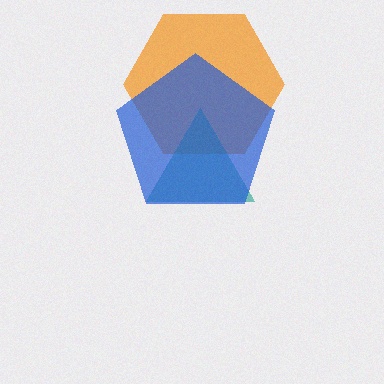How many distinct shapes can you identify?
There are 3 distinct shapes: an orange hexagon, a teal triangle, a blue pentagon.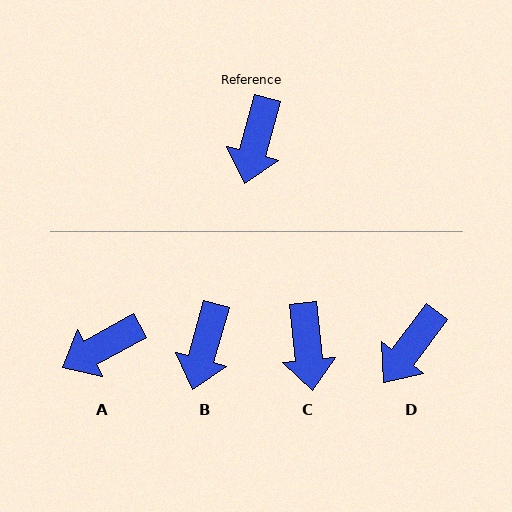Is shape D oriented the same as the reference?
No, it is off by about 21 degrees.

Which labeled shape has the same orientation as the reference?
B.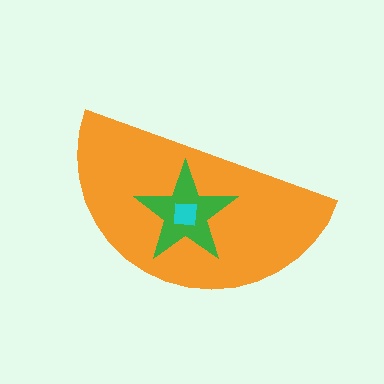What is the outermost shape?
The orange semicircle.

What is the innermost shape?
The cyan square.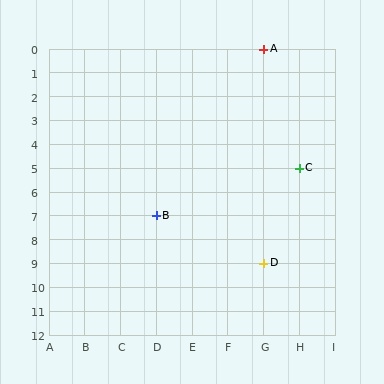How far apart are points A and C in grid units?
Points A and C are 1 column and 5 rows apart (about 5.1 grid units diagonally).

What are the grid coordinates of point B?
Point B is at grid coordinates (D, 7).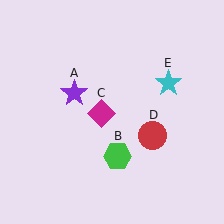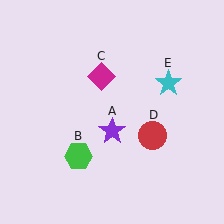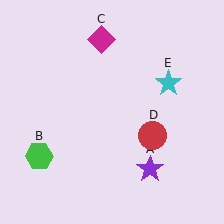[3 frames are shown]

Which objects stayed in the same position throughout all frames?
Red circle (object D) and cyan star (object E) remained stationary.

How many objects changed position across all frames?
3 objects changed position: purple star (object A), green hexagon (object B), magenta diamond (object C).